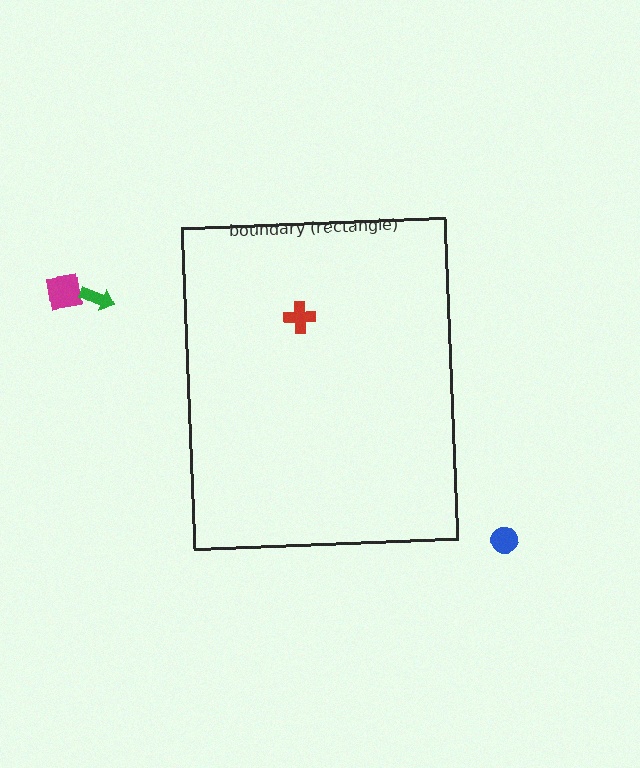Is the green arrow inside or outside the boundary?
Outside.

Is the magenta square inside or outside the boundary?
Outside.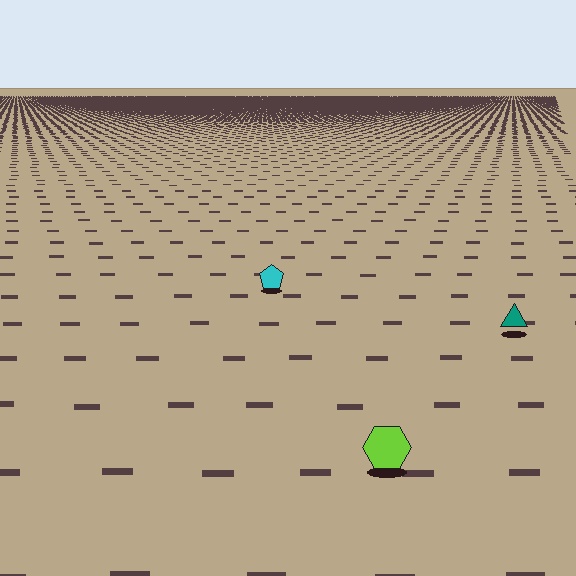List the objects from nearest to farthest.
From nearest to farthest: the lime hexagon, the teal triangle, the cyan pentagon.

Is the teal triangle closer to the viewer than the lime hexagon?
No. The lime hexagon is closer — you can tell from the texture gradient: the ground texture is coarser near it.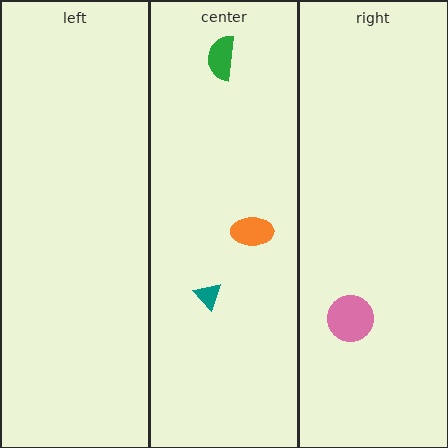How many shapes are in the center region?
3.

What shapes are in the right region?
The pink circle.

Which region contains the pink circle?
The right region.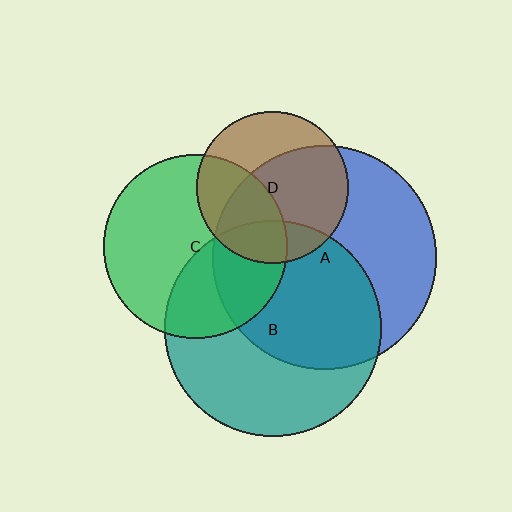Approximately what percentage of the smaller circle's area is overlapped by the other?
Approximately 65%.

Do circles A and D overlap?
Yes.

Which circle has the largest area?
Circle A (blue).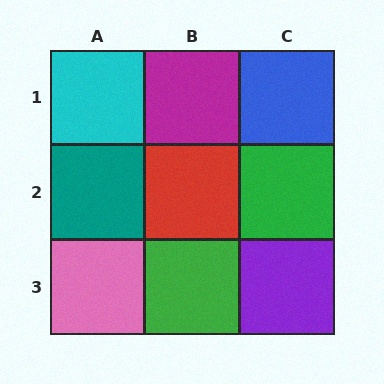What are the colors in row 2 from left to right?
Teal, red, green.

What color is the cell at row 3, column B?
Green.